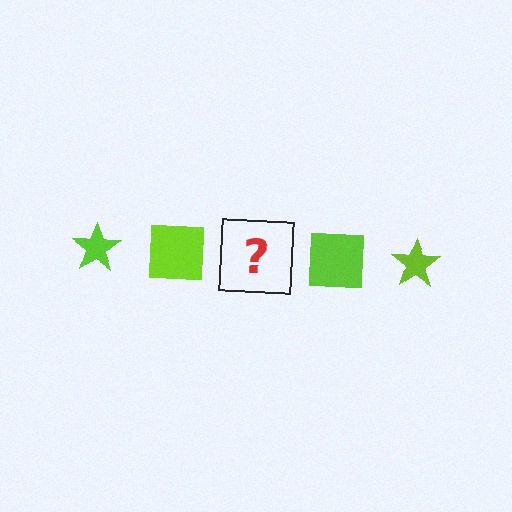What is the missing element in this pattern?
The missing element is a lime star.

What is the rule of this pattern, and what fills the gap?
The rule is that the pattern cycles through star, square shapes in lime. The gap should be filled with a lime star.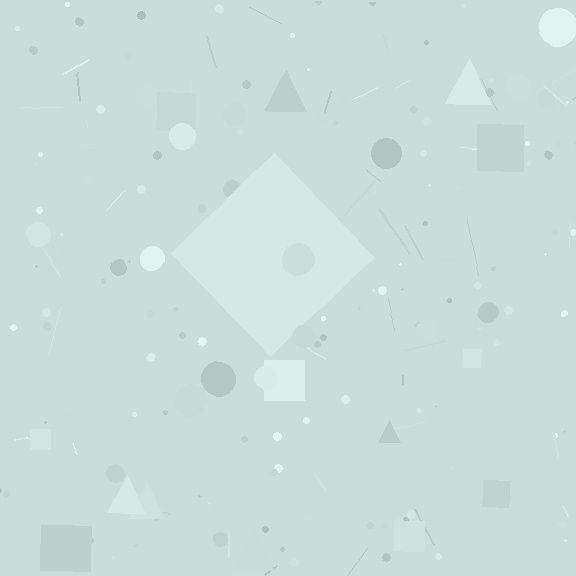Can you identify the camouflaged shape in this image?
The camouflaged shape is a diamond.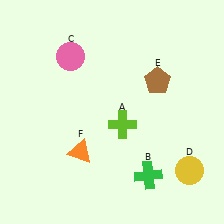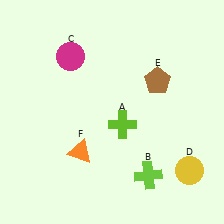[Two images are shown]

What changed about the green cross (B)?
In Image 1, B is green. In Image 2, it changed to lime.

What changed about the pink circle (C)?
In Image 1, C is pink. In Image 2, it changed to magenta.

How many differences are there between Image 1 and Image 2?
There are 2 differences between the two images.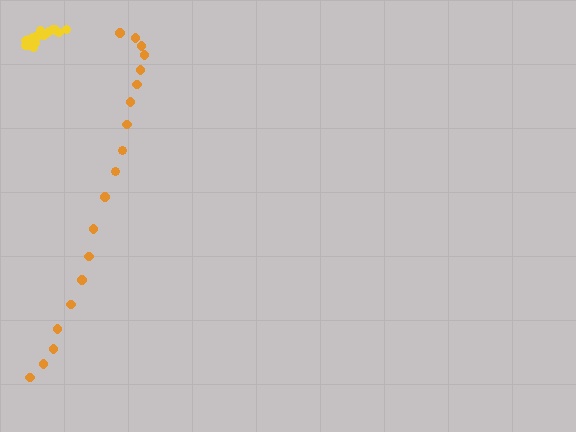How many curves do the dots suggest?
There are 2 distinct paths.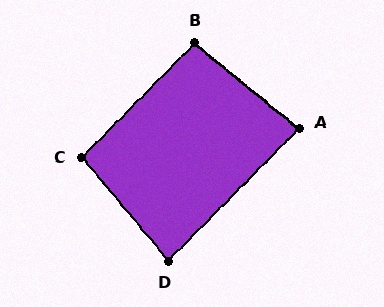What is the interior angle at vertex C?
Approximately 96 degrees (obtuse).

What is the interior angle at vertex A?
Approximately 84 degrees (acute).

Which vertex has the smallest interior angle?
D, at approximately 84 degrees.